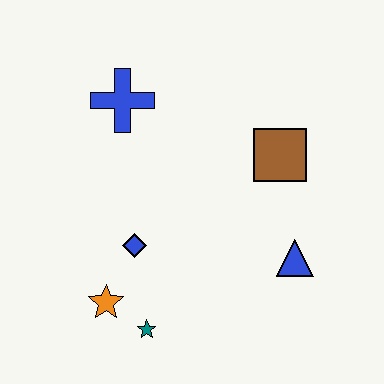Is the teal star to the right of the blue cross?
Yes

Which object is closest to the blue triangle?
The brown square is closest to the blue triangle.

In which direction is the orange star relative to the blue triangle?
The orange star is to the left of the blue triangle.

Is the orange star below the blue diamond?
Yes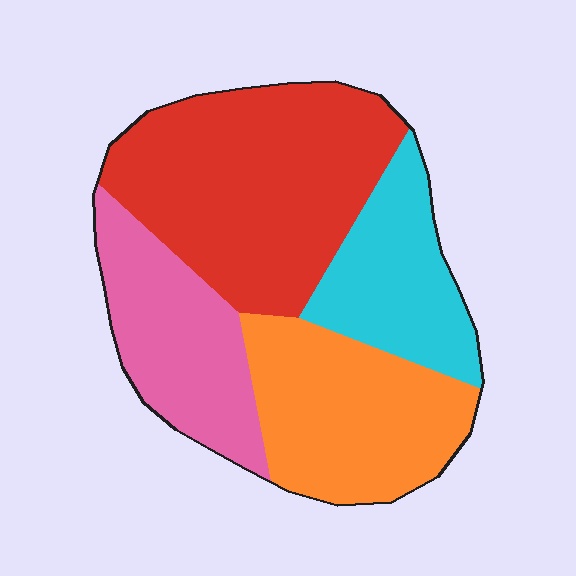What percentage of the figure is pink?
Pink covers 20% of the figure.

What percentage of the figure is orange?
Orange covers 25% of the figure.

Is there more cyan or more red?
Red.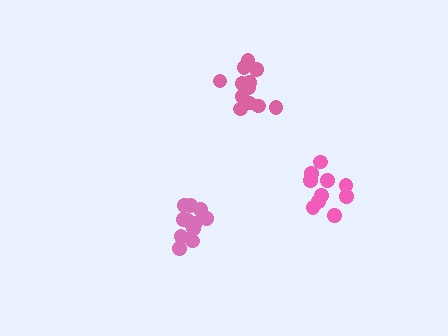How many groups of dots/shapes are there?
There are 3 groups.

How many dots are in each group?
Group 1: 12 dots, Group 2: 10 dots, Group 3: 12 dots (34 total).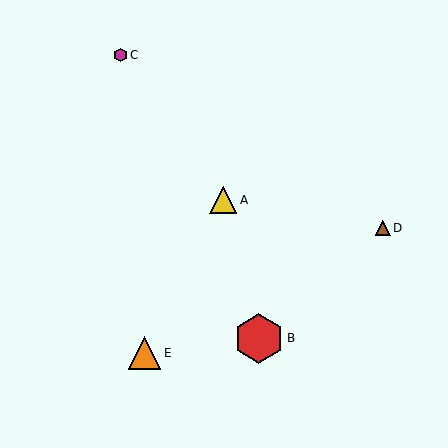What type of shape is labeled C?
Shape C is a magenta hexagon.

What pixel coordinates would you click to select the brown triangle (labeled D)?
Click at (383, 228) to select the brown triangle D.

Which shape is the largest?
The red hexagon (labeled B) is the largest.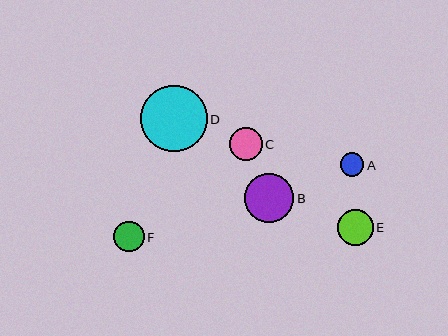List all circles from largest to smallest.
From largest to smallest: D, B, E, C, F, A.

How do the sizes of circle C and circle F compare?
Circle C and circle F are approximately the same size.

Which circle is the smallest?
Circle A is the smallest with a size of approximately 23 pixels.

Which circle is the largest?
Circle D is the largest with a size of approximately 66 pixels.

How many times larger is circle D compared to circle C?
Circle D is approximately 2.0 times the size of circle C.